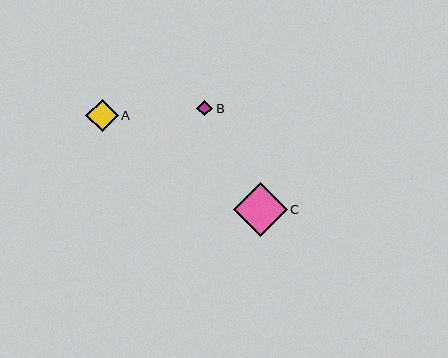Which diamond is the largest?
Diamond C is the largest with a size of approximately 54 pixels.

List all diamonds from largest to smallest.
From largest to smallest: C, A, B.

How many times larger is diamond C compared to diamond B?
Diamond C is approximately 3.5 times the size of diamond B.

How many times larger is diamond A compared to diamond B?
Diamond A is approximately 2.1 times the size of diamond B.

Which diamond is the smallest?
Diamond B is the smallest with a size of approximately 16 pixels.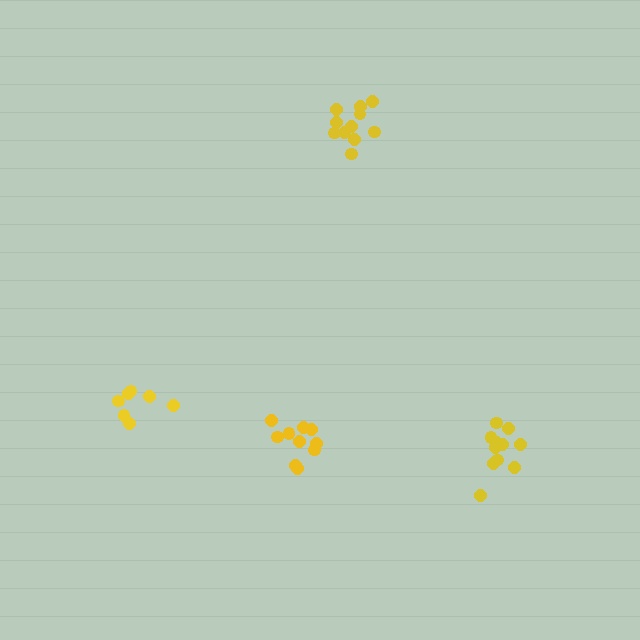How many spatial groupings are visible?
There are 4 spatial groupings.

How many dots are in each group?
Group 1: 7 dots, Group 2: 12 dots, Group 3: 10 dots, Group 4: 11 dots (40 total).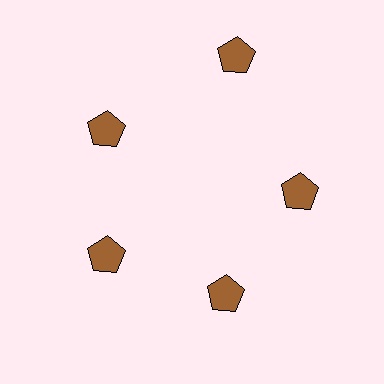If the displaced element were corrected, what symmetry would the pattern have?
It would have 5-fold rotational symmetry — the pattern would map onto itself every 72 degrees.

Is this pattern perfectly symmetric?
No. The 5 brown pentagons are arranged in a ring, but one element near the 1 o'clock position is pushed outward from the center, breaking the 5-fold rotational symmetry.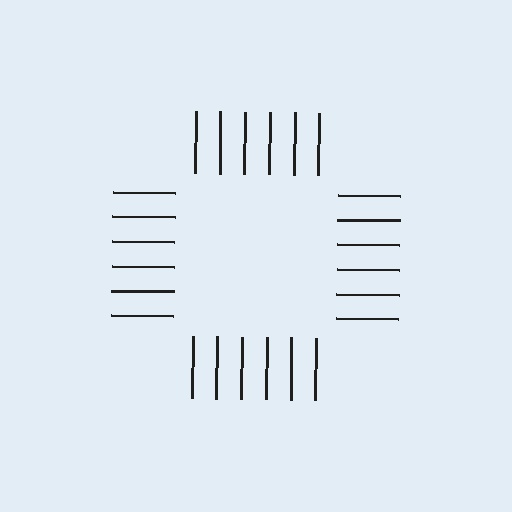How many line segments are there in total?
24 — 6 along each of the 4 edges.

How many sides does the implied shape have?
4 sides — the line-ends trace a square.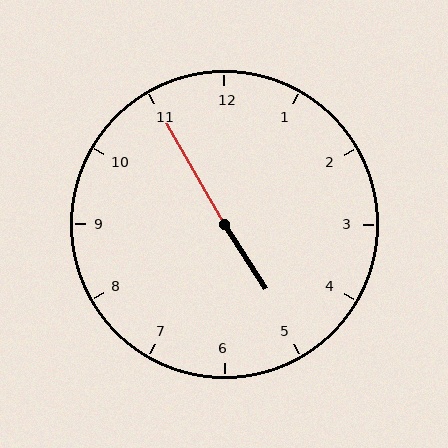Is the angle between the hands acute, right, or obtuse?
It is obtuse.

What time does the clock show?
4:55.